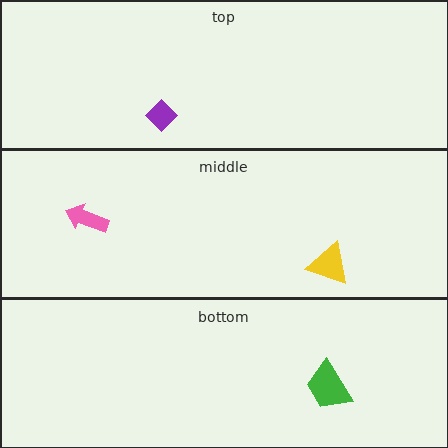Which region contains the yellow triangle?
The middle region.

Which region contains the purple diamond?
The top region.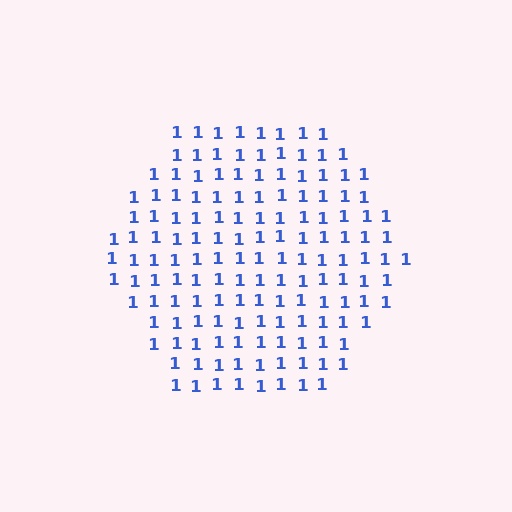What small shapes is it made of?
It is made of small digit 1's.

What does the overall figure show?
The overall figure shows a hexagon.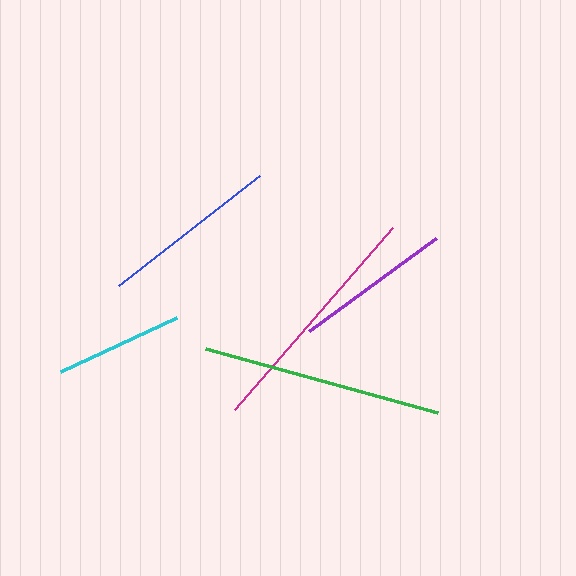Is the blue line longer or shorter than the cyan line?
The blue line is longer than the cyan line.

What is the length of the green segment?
The green segment is approximately 241 pixels long.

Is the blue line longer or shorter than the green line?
The green line is longer than the blue line.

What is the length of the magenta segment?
The magenta segment is approximately 241 pixels long.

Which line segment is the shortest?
The cyan line is the shortest at approximately 129 pixels.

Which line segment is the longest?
The magenta line is the longest at approximately 241 pixels.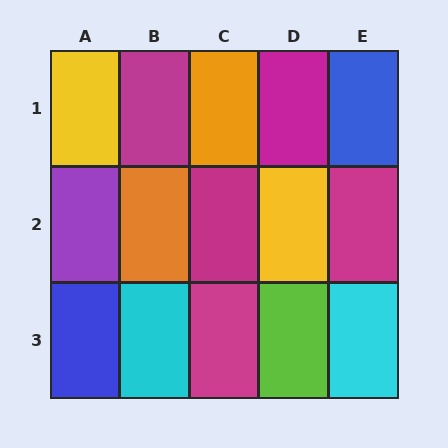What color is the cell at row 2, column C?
Magenta.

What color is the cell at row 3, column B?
Cyan.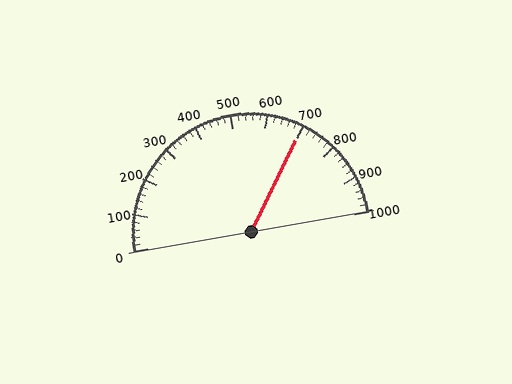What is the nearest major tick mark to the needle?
The nearest major tick mark is 700.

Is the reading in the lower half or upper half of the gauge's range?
The reading is in the upper half of the range (0 to 1000).